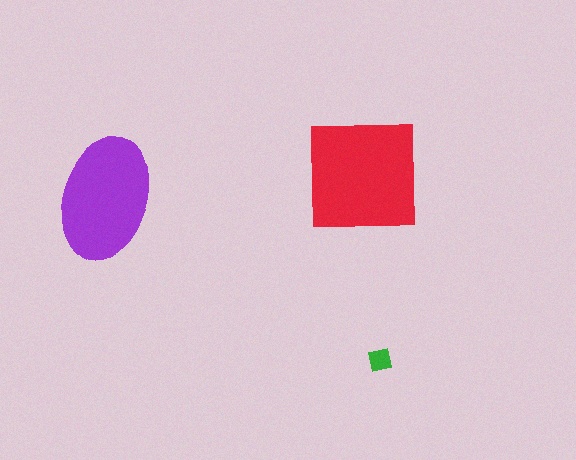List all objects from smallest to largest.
The green square, the purple ellipse, the red square.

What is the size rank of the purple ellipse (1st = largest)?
2nd.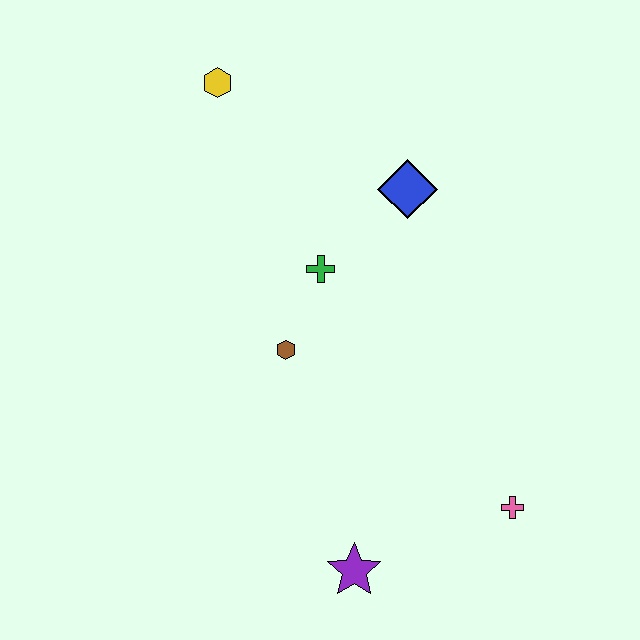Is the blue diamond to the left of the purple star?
No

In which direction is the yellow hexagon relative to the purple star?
The yellow hexagon is above the purple star.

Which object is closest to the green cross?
The brown hexagon is closest to the green cross.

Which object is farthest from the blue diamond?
The purple star is farthest from the blue diamond.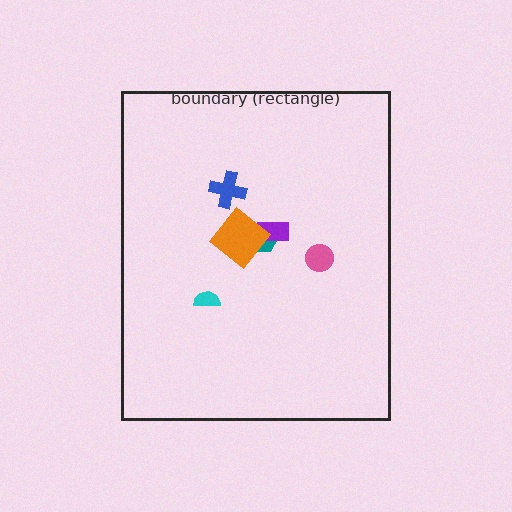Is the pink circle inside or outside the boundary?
Inside.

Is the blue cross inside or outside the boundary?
Inside.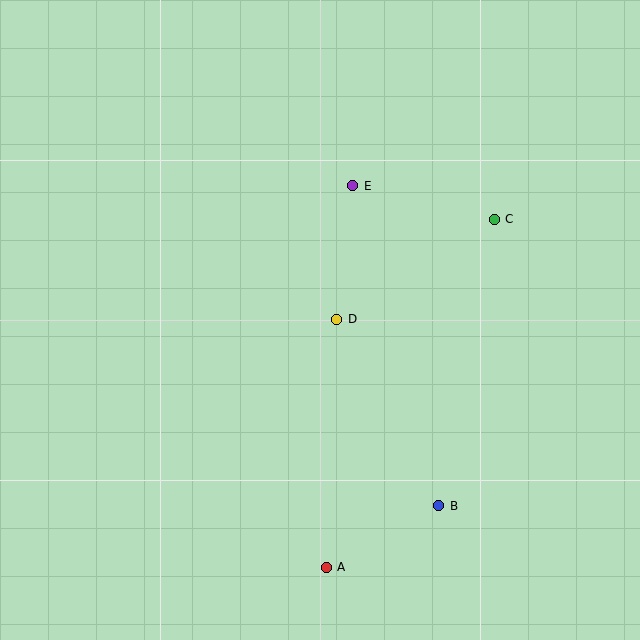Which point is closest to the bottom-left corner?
Point A is closest to the bottom-left corner.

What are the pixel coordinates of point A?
Point A is at (326, 567).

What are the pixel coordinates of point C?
Point C is at (494, 220).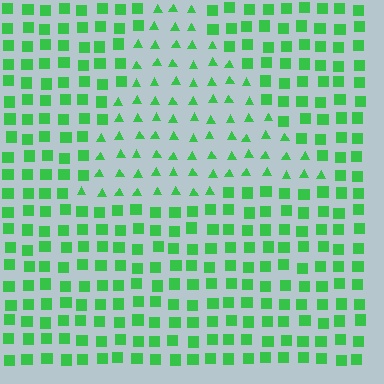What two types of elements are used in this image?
The image uses triangles inside the triangle region and squares outside it.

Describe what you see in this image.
The image is filled with small green elements arranged in a uniform grid. A triangle-shaped region contains triangles, while the surrounding area contains squares. The boundary is defined purely by the change in element shape.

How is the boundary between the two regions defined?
The boundary is defined by a change in element shape: triangles inside vs. squares outside. All elements share the same color and spacing.